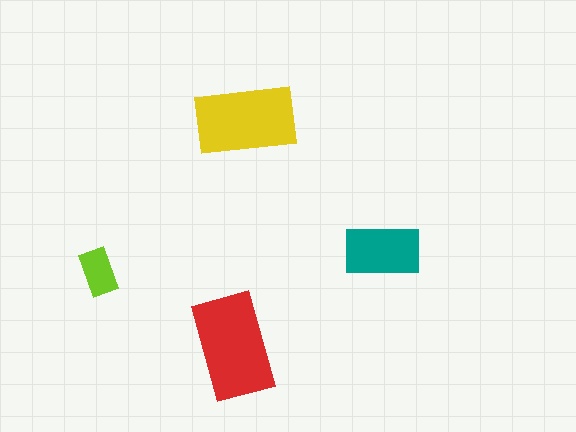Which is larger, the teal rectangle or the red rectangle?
The red one.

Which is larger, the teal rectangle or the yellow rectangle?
The yellow one.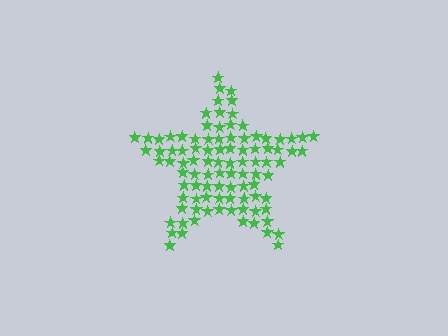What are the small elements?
The small elements are stars.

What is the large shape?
The large shape is a star.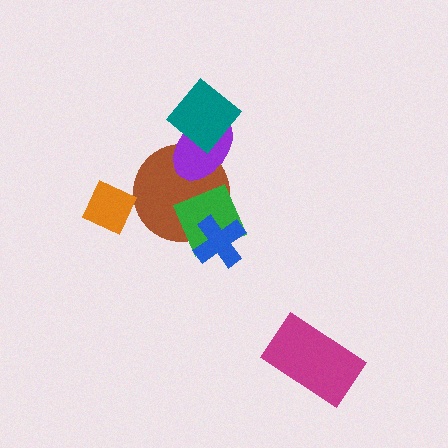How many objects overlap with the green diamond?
2 objects overlap with the green diamond.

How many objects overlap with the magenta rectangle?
0 objects overlap with the magenta rectangle.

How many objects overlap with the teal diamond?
1 object overlaps with the teal diamond.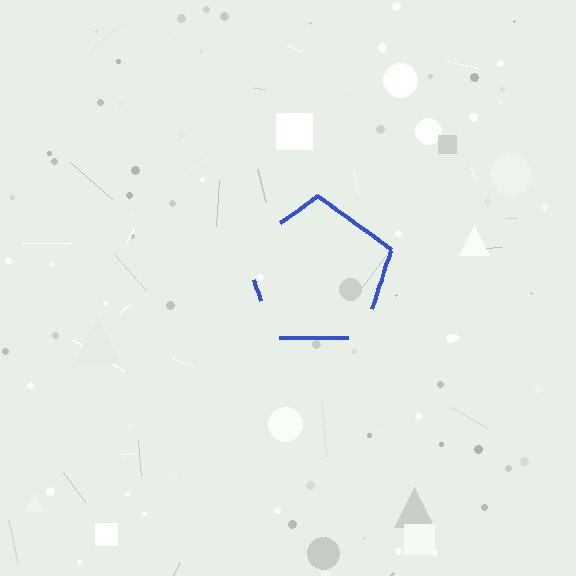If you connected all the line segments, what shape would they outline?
They would outline a pentagon.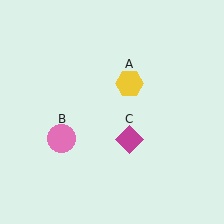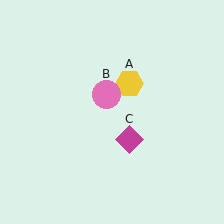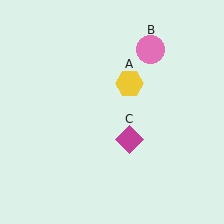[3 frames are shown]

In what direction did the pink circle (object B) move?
The pink circle (object B) moved up and to the right.